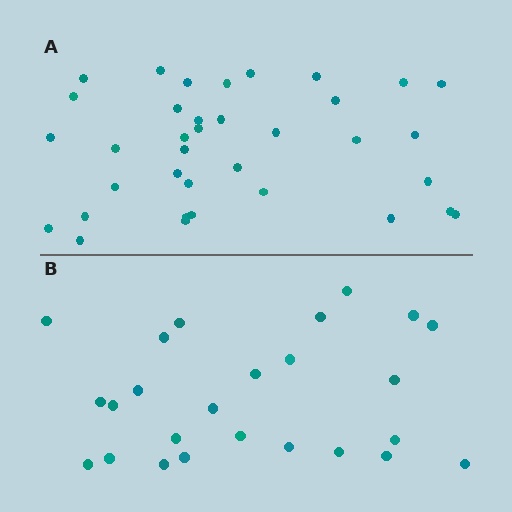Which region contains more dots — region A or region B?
Region A (the top region) has more dots.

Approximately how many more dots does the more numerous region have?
Region A has roughly 12 or so more dots than region B.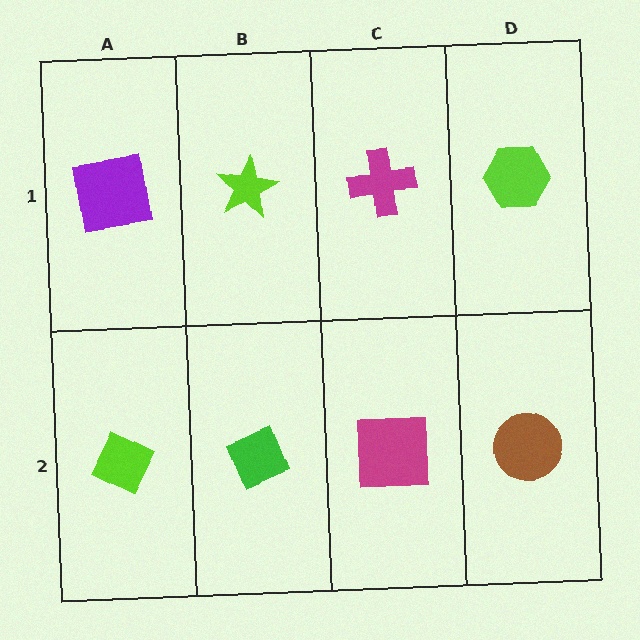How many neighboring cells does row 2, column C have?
3.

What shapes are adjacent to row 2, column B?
A lime star (row 1, column B), a lime diamond (row 2, column A), a magenta square (row 2, column C).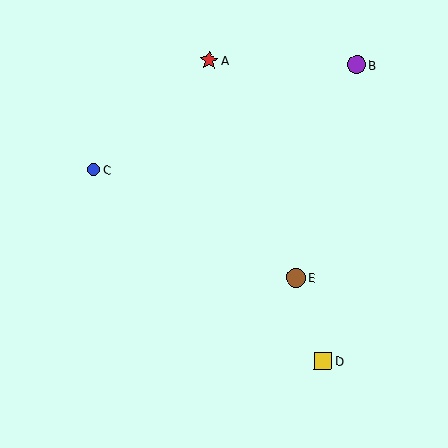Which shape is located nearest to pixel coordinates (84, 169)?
The blue circle (labeled C) at (93, 170) is nearest to that location.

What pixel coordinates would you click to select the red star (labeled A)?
Click at (209, 60) to select the red star A.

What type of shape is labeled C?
Shape C is a blue circle.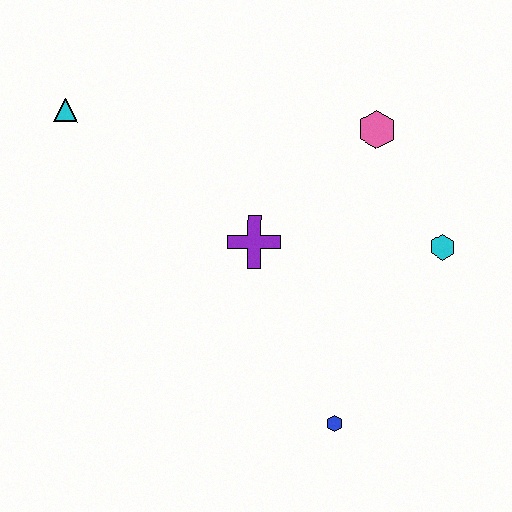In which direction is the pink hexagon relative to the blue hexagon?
The pink hexagon is above the blue hexagon.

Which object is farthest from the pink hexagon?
The cyan triangle is farthest from the pink hexagon.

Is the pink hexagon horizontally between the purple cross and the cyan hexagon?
Yes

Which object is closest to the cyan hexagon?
The pink hexagon is closest to the cyan hexagon.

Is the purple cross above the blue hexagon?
Yes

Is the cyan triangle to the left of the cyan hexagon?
Yes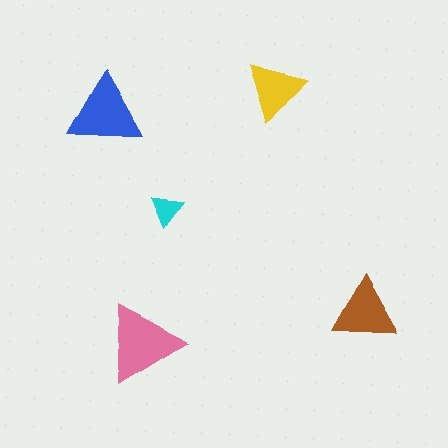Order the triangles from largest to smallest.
the pink one, the blue one, the brown one, the yellow one, the cyan one.